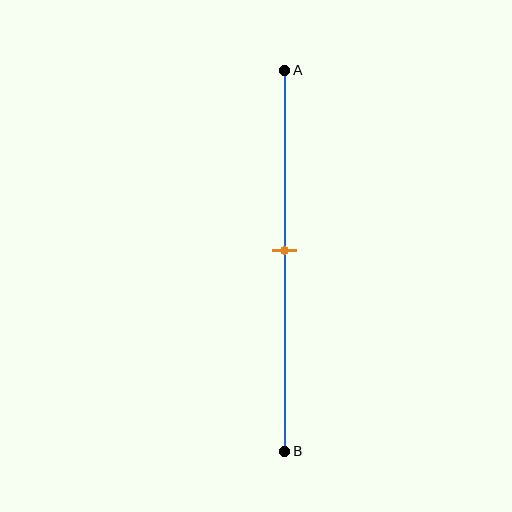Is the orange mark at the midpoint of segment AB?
Yes, the mark is approximately at the midpoint.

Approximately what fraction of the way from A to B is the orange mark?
The orange mark is approximately 45% of the way from A to B.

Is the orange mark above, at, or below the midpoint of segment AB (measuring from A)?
The orange mark is approximately at the midpoint of segment AB.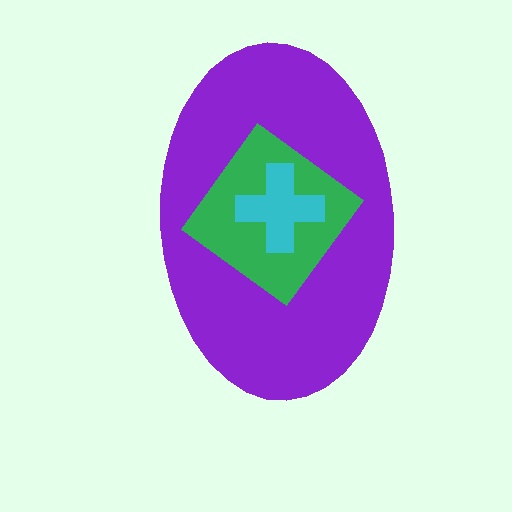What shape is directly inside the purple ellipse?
The green diamond.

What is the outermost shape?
The purple ellipse.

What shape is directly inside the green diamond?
The cyan cross.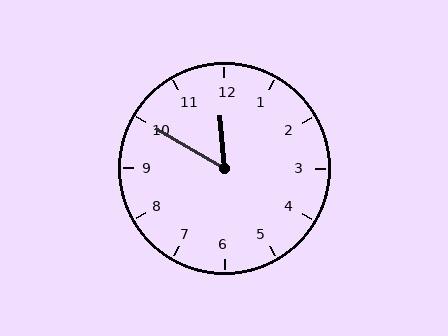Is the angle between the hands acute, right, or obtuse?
It is acute.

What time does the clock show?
11:50.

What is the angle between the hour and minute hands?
Approximately 55 degrees.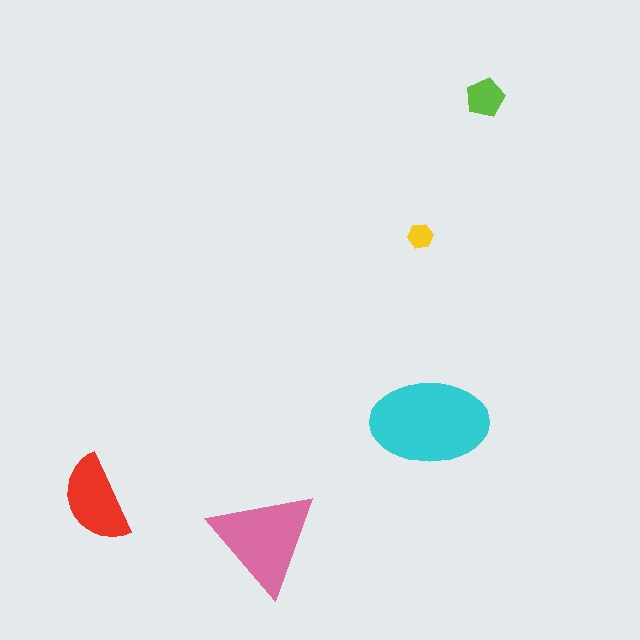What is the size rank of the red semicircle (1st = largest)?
3rd.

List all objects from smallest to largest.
The yellow hexagon, the lime pentagon, the red semicircle, the pink triangle, the cyan ellipse.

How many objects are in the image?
There are 5 objects in the image.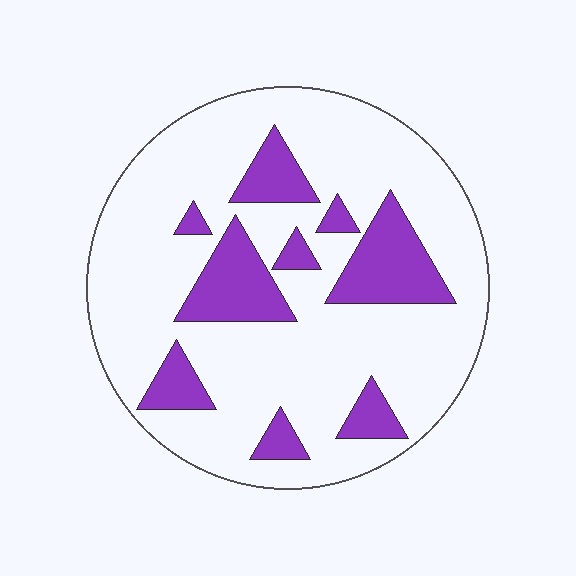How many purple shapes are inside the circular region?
9.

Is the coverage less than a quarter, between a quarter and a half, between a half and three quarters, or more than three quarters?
Less than a quarter.